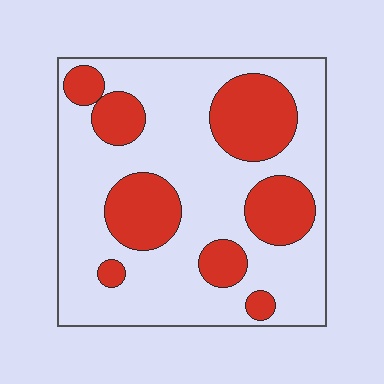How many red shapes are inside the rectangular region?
8.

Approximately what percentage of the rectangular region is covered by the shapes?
Approximately 30%.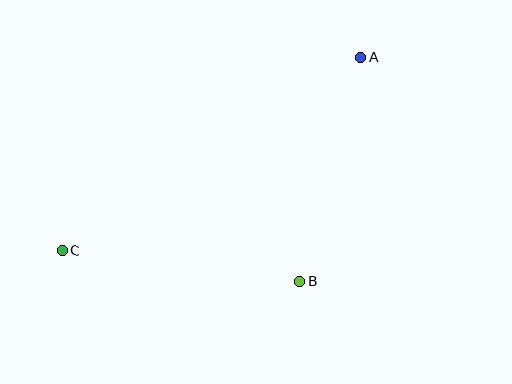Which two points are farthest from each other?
Points A and C are farthest from each other.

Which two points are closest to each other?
Points A and B are closest to each other.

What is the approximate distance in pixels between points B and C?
The distance between B and C is approximately 240 pixels.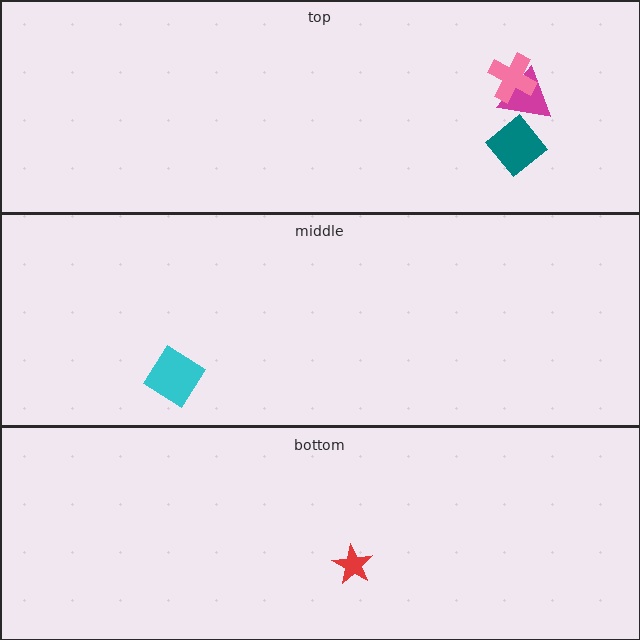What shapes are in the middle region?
The cyan diamond.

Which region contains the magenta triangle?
The top region.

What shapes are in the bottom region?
The red star.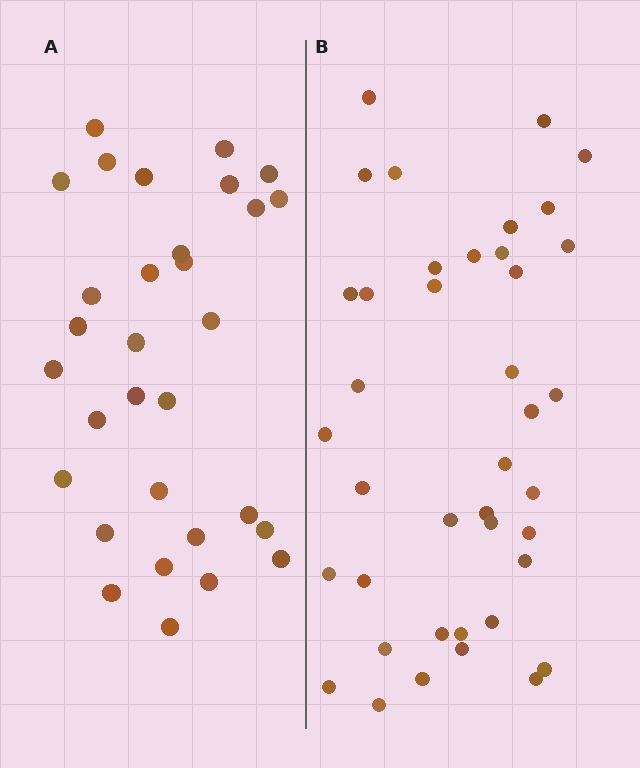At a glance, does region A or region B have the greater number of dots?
Region B (the right region) has more dots.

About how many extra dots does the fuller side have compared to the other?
Region B has roughly 8 or so more dots than region A.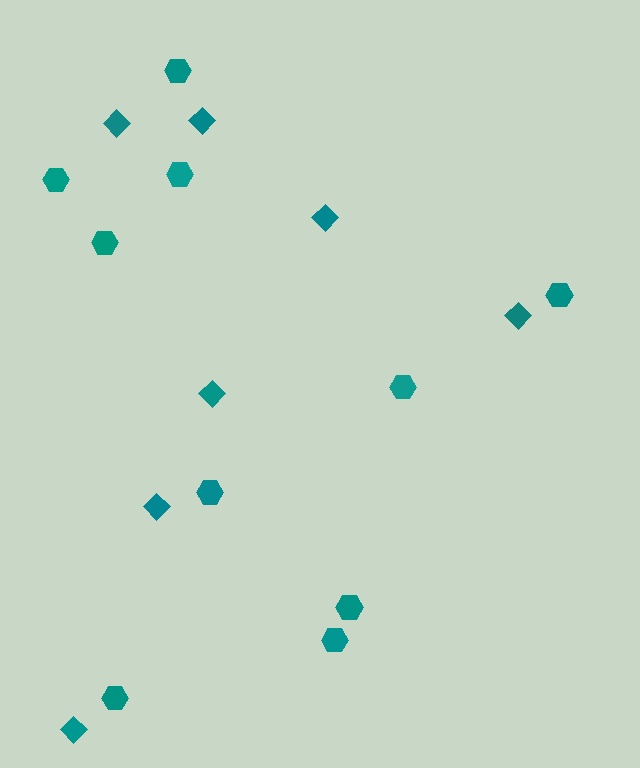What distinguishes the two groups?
There are 2 groups: one group of hexagons (10) and one group of diamonds (7).